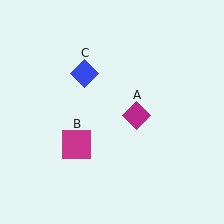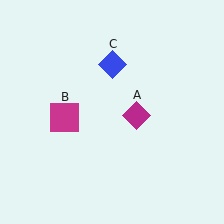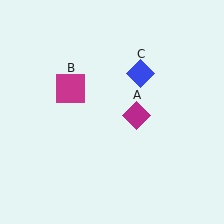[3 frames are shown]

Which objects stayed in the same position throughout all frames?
Magenta diamond (object A) remained stationary.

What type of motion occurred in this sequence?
The magenta square (object B), blue diamond (object C) rotated clockwise around the center of the scene.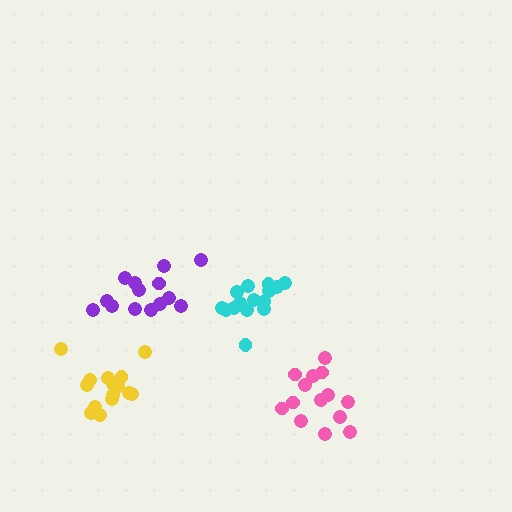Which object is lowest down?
The pink cluster is bottommost.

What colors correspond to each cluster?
The clusters are colored: purple, yellow, cyan, pink.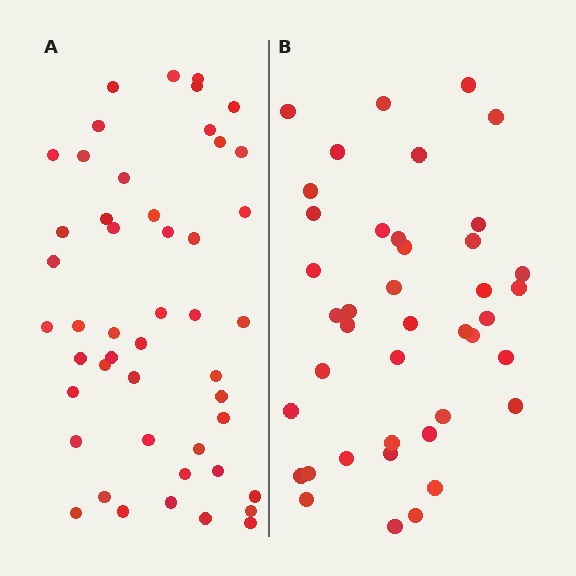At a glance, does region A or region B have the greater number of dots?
Region A (the left region) has more dots.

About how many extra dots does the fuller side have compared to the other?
Region A has roughly 8 or so more dots than region B.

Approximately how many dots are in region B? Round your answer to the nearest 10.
About 40 dots. (The exact count is 41, which rounds to 40.)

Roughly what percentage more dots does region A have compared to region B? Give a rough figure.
About 15% more.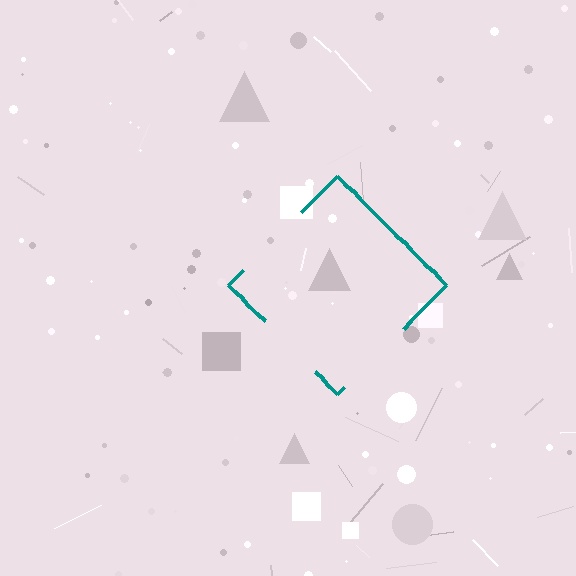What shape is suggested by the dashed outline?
The dashed outline suggests a diamond.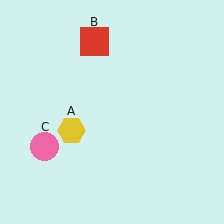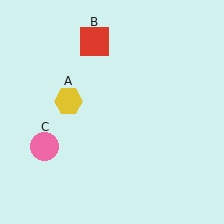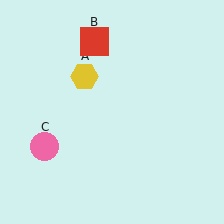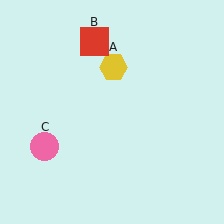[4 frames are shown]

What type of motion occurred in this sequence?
The yellow hexagon (object A) rotated clockwise around the center of the scene.